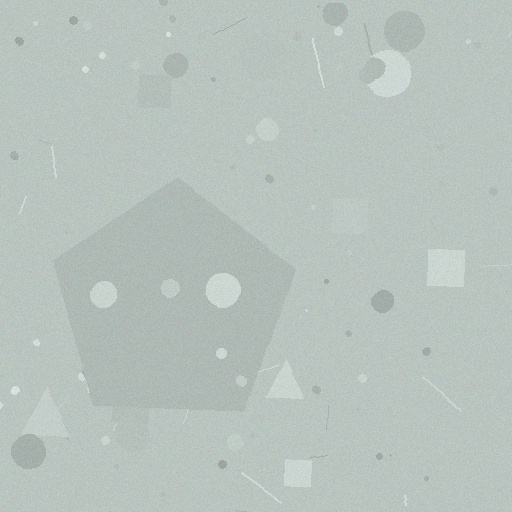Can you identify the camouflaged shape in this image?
The camouflaged shape is a pentagon.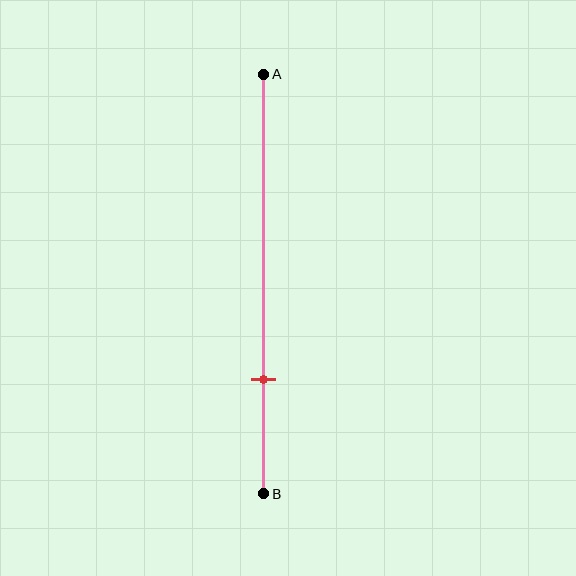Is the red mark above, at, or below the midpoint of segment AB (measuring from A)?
The red mark is below the midpoint of segment AB.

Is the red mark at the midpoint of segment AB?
No, the mark is at about 75% from A, not at the 50% midpoint.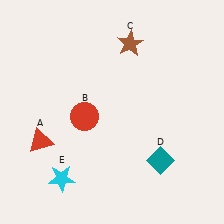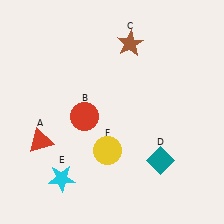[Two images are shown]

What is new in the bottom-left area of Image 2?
A yellow circle (F) was added in the bottom-left area of Image 2.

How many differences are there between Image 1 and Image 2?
There is 1 difference between the two images.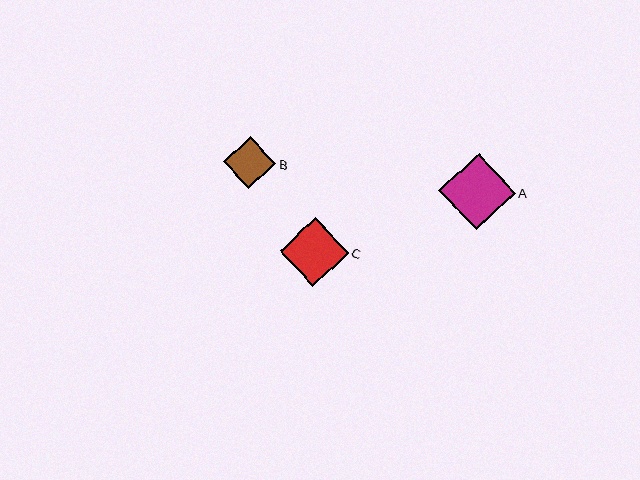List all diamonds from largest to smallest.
From largest to smallest: A, C, B.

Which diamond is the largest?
Diamond A is the largest with a size of approximately 76 pixels.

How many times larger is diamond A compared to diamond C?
Diamond A is approximately 1.1 times the size of diamond C.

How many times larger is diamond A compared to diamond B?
Diamond A is approximately 1.5 times the size of diamond B.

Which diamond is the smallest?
Diamond B is the smallest with a size of approximately 52 pixels.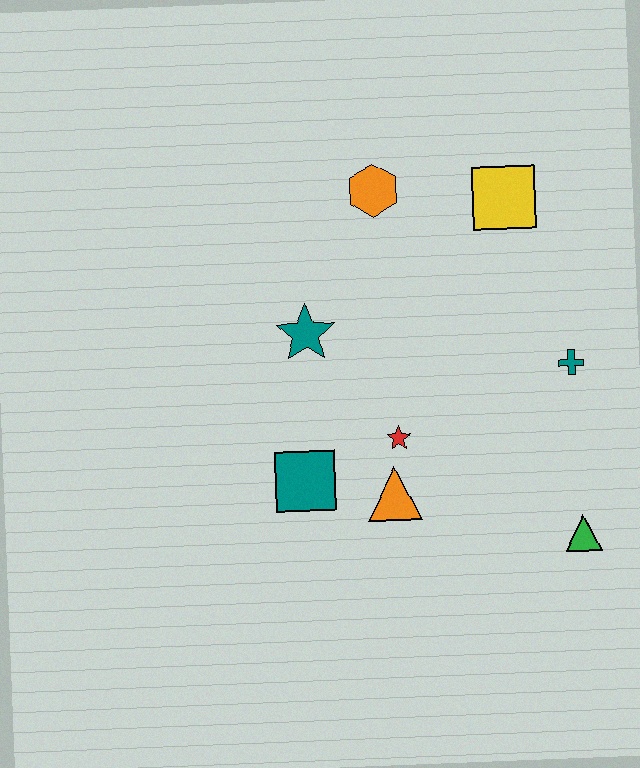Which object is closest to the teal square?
The orange triangle is closest to the teal square.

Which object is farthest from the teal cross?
The teal square is farthest from the teal cross.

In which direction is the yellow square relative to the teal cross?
The yellow square is above the teal cross.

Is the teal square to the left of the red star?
Yes